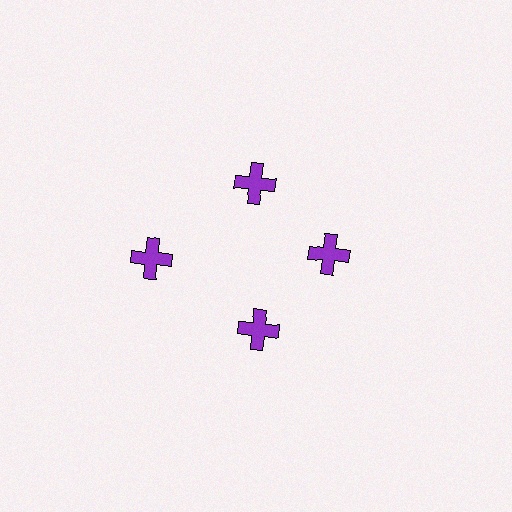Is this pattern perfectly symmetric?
No. The 4 purple crosses are arranged in a ring, but one element near the 9 o'clock position is pushed outward from the center, breaking the 4-fold rotational symmetry.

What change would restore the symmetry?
The symmetry would be restored by moving it inward, back onto the ring so that all 4 crosses sit at equal angles and equal distance from the center.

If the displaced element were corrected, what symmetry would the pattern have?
It would have 4-fold rotational symmetry — the pattern would map onto itself every 90 degrees.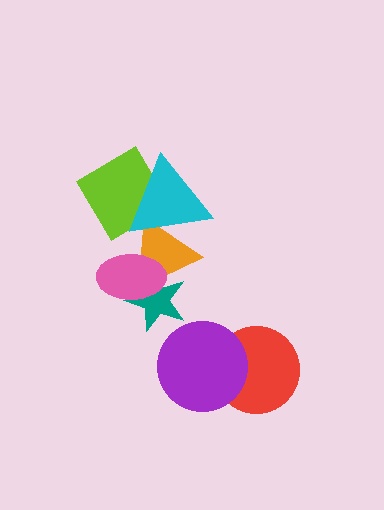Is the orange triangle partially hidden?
Yes, it is partially covered by another shape.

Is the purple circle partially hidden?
No, no other shape covers it.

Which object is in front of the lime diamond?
The cyan triangle is in front of the lime diamond.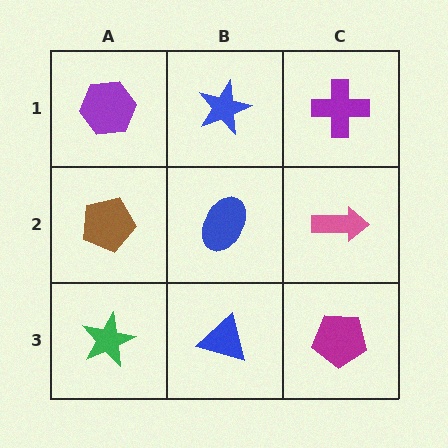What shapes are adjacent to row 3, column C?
A pink arrow (row 2, column C), a blue triangle (row 3, column B).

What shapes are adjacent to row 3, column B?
A blue ellipse (row 2, column B), a green star (row 3, column A), a magenta pentagon (row 3, column C).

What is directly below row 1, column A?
A brown pentagon.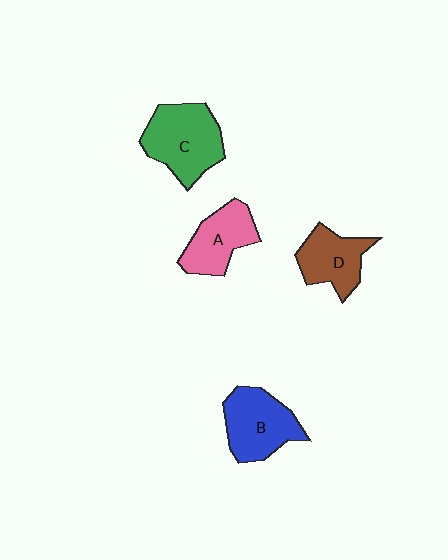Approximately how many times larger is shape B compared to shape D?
Approximately 1.2 times.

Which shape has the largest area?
Shape C (green).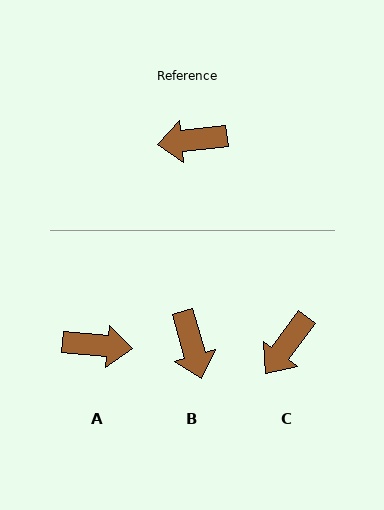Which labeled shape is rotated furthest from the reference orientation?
A, about 168 degrees away.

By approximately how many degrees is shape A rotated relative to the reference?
Approximately 168 degrees counter-clockwise.